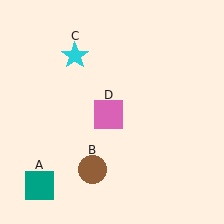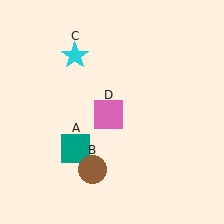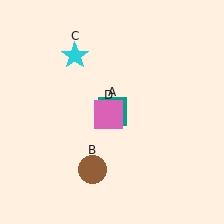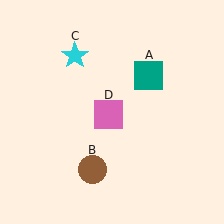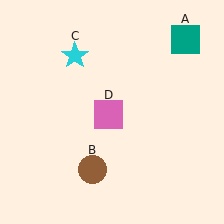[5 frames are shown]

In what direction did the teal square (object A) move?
The teal square (object A) moved up and to the right.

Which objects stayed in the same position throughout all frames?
Brown circle (object B) and cyan star (object C) and pink square (object D) remained stationary.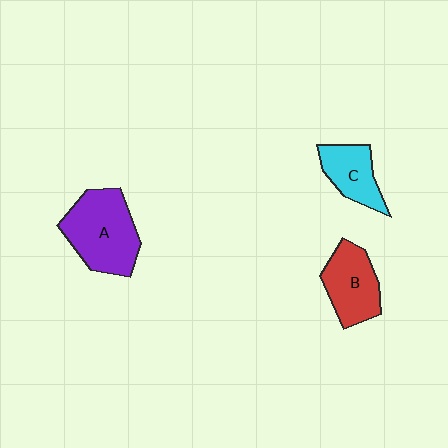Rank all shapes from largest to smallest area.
From largest to smallest: A (purple), B (red), C (cyan).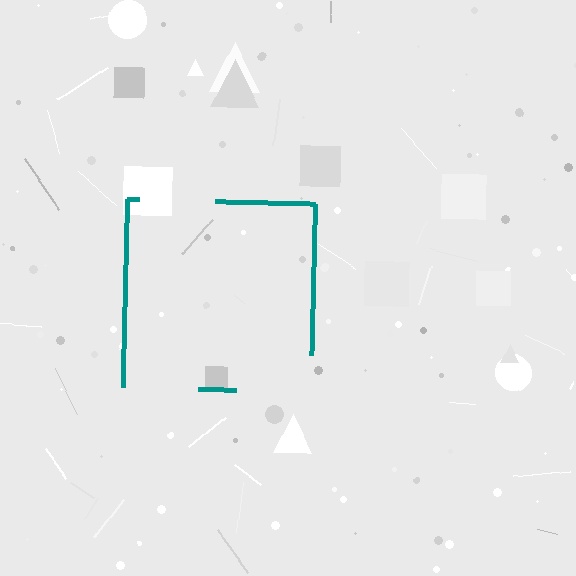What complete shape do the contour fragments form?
The contour fragments form a square.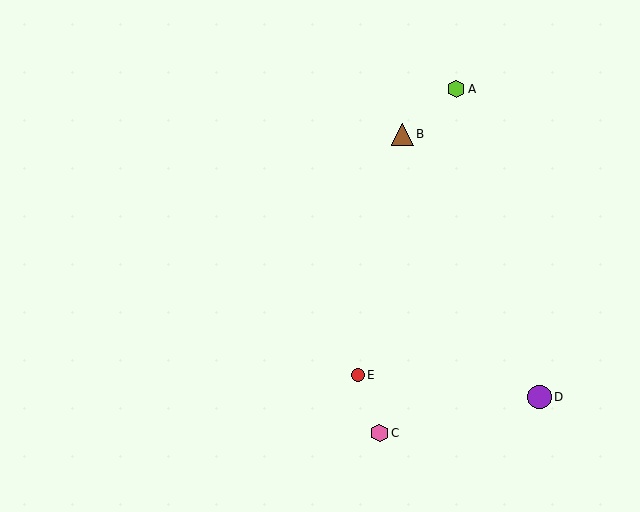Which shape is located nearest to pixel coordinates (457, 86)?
The lime hexagon (labeled A) at (456, 89) is nearest to that location.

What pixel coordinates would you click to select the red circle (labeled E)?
Click at (358, 375) to select the red circle E.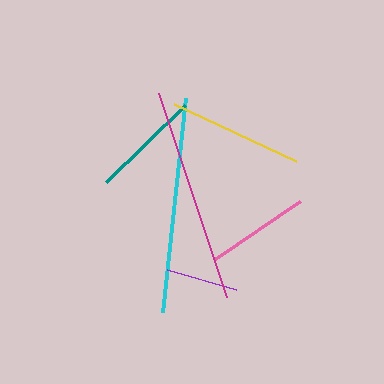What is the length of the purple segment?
The purple segment is approximately 72 pixels long.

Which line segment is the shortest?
The purple line is the shortest at approximately 72 pixels.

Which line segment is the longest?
The magenta line is the longest at approximately 215 pixels.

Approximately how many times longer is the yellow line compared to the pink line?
The yellow line is approximately 1.3 times the length of the pink line.